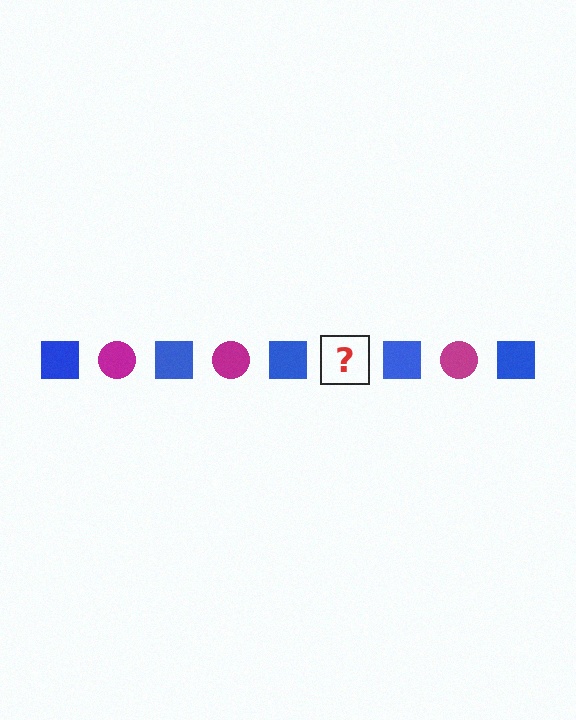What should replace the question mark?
The question mark should be replaced with a magenta circle.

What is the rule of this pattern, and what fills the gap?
The rule is that the pattern alternates between blue square and magenta circle. The gap should be filled with a magenta circle.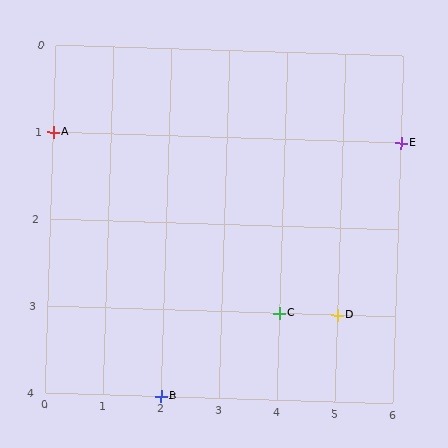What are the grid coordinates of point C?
Point C is at grid coordinates (4, 3).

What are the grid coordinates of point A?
Point A is at grid coordinates (0, 1).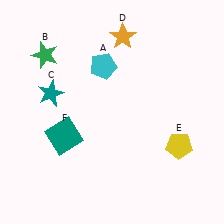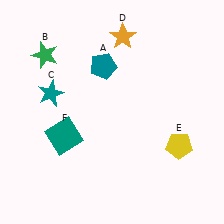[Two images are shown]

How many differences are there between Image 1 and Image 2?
There is 1 difference between the two images.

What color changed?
The pentagon (A) changed from cyan in Image 1 to teal in Image 2.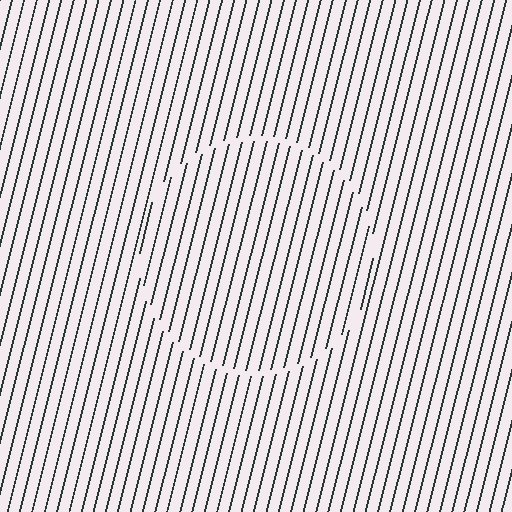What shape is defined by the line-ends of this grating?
An illusory circle. The interior of the shape contains the same grating, shifted by half a period — the contour is defined by the phase discontinuity where line-ends from the inner and outer gratings abut.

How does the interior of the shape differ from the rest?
The interior of the shape contains the same grating, shifted by half a period — the contour is defined by the phase discontinuity where line-ends from the inner and outer gratings abut.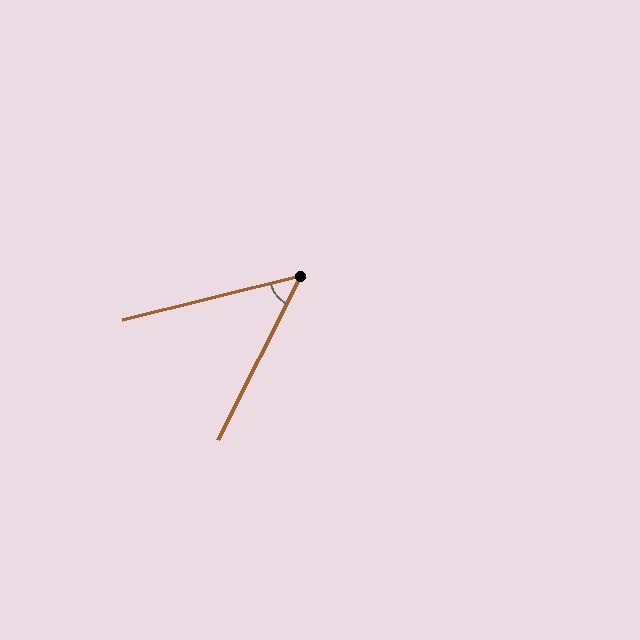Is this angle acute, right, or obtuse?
It is acute.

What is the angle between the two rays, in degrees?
Approximately 49 degrees.